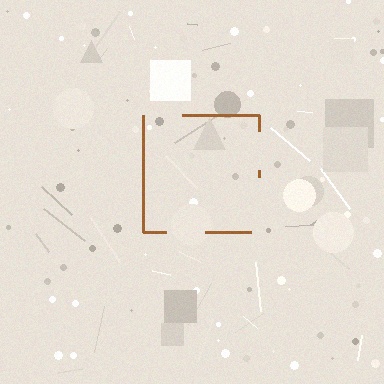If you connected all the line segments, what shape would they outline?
They would outline a square.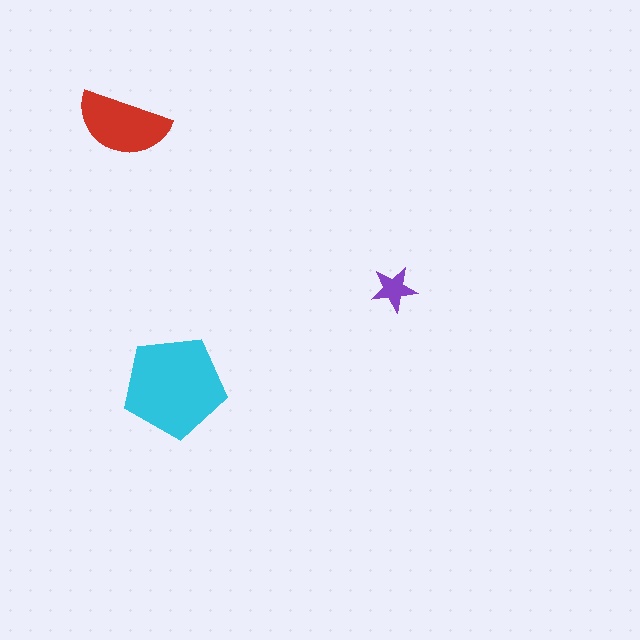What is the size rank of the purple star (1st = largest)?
3rd.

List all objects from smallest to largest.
The purple star, the red semicircle, the cyan pentagon.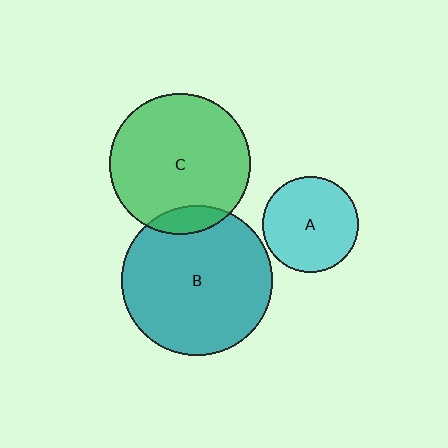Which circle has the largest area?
Circle B (teal).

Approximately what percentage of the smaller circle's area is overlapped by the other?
Approximately 10%.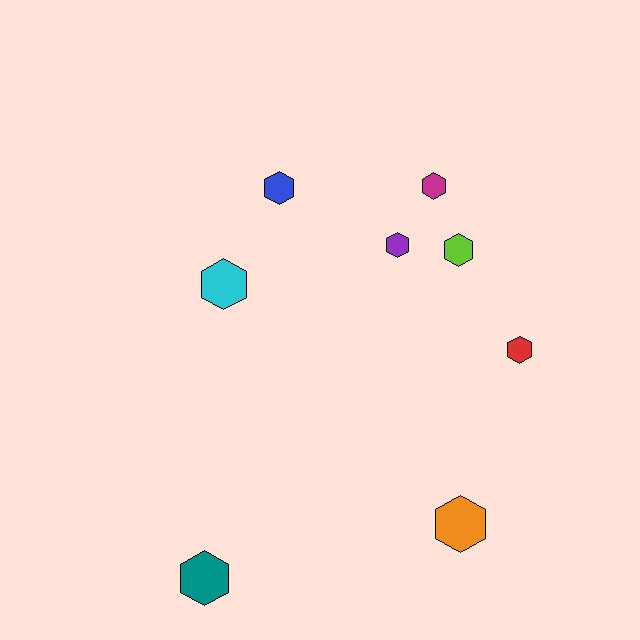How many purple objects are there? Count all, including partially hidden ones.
There is 1 purple object.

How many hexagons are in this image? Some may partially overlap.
There are 8 hexagons.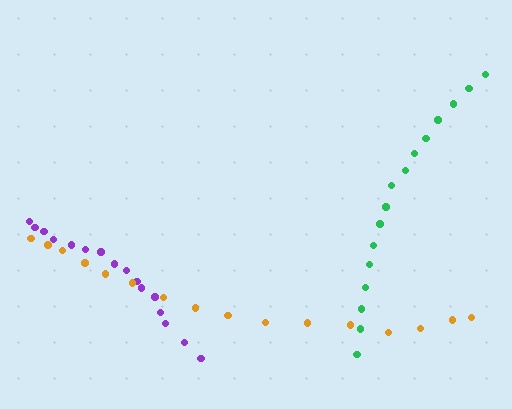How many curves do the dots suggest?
There are 3 distinct paths.